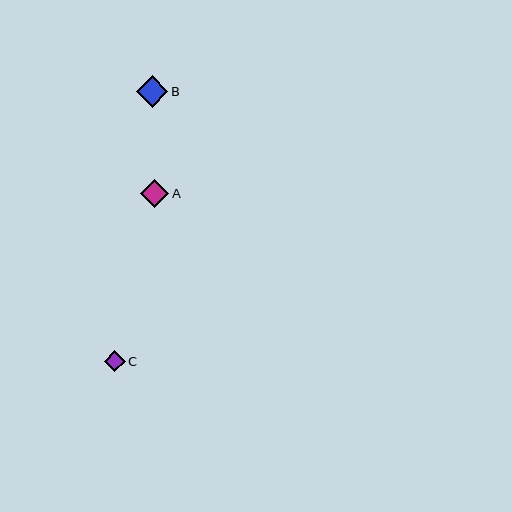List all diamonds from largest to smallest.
From largest to smallest: B, A, C.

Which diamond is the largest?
Diamond B is the largest with a size of approximately 31 pixels.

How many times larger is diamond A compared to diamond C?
Diamond A is approximately 1.4 times the size of diamond C.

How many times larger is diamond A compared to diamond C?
Diamond A is approximately 1.4 times the size of diamond C.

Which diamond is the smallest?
Diamond C is the smallest with a size of approximately 21 pixels.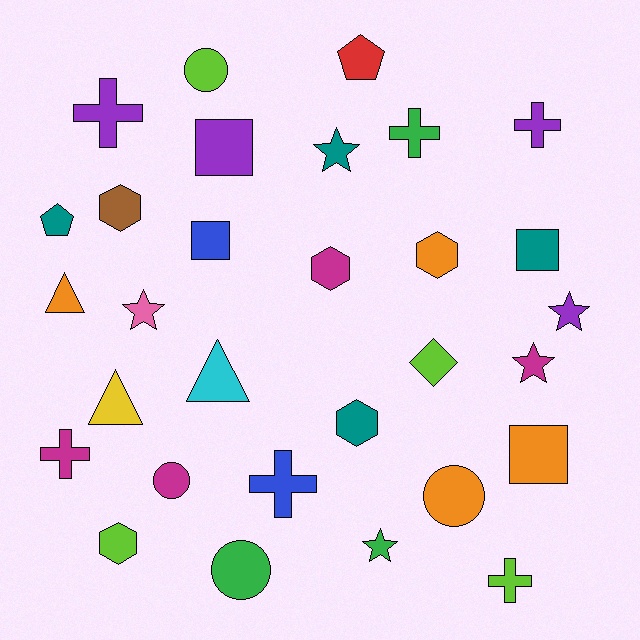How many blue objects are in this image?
There are 2 blue objects.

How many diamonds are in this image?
There is 1 diamond.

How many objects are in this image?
There are 30 objects.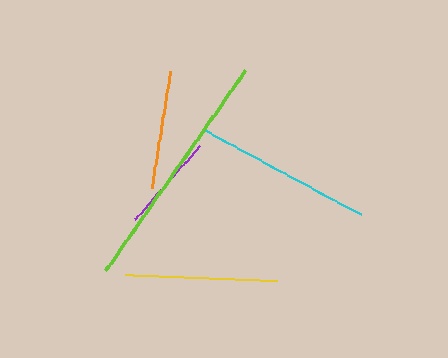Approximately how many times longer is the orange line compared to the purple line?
The orange line is approximately 1.2 times the length of the purple line.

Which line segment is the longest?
The lime line is the longest at approximately 244 pixels.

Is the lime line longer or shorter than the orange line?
The lime line is longer than the orange line.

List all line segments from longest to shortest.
From longest to shortest: lime, cyan, yellow, orange, purple.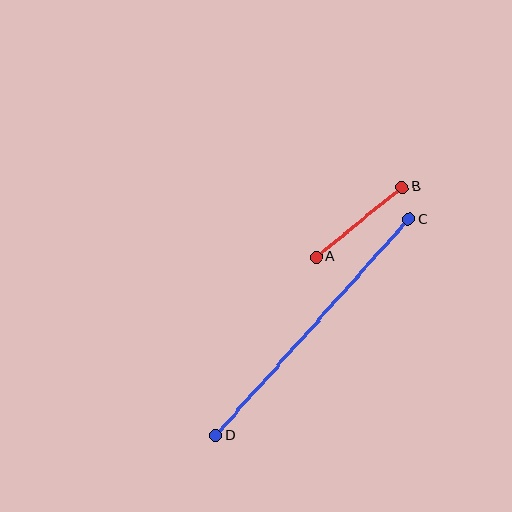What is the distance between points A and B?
The distance is approximately 111 pixels.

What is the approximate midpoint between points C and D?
The midpoint is at approximately (313, 327) pixels.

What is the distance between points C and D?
The distance is approximately 290 pixels.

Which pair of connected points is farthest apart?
Points C and D are farthest apart.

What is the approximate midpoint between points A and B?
The midpoint is at approximately (359, 222) pixels.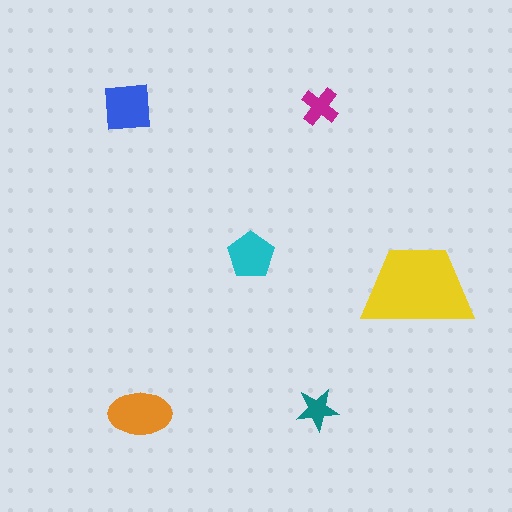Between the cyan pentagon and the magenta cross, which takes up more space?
The cyan pentagon.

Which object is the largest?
The yellow trapezoid.